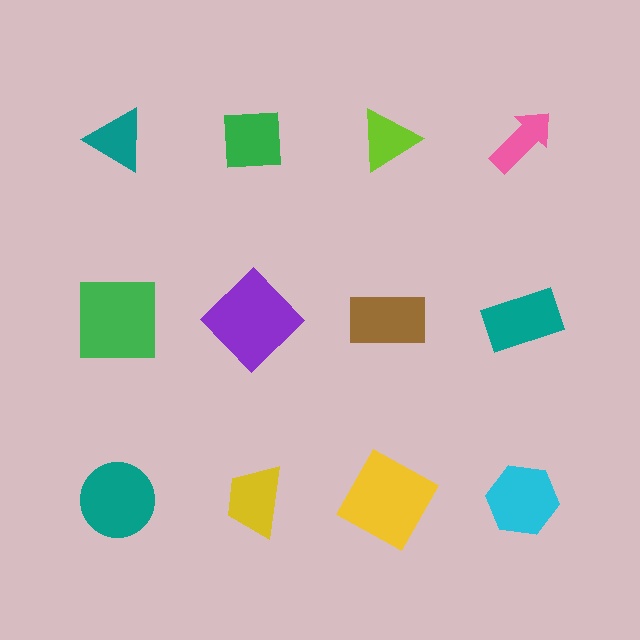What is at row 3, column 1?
A teal circle.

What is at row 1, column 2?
A green square.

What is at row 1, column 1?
A teal triangle.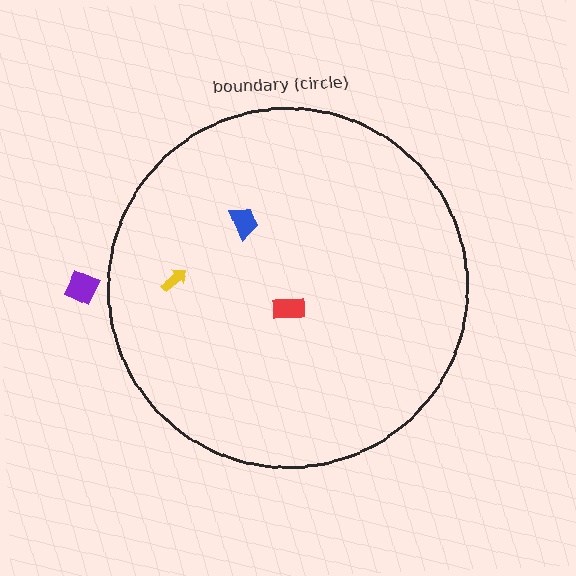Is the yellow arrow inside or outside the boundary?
Inside.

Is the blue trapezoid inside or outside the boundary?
Inside.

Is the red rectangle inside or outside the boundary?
Inside.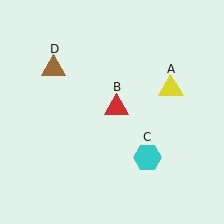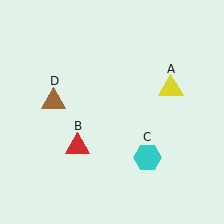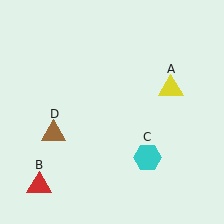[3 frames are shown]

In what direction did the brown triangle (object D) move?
The brown triangle (object D) moved down.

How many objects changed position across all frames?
2 objects changed position: red triangle (object B), brown triangle (object D).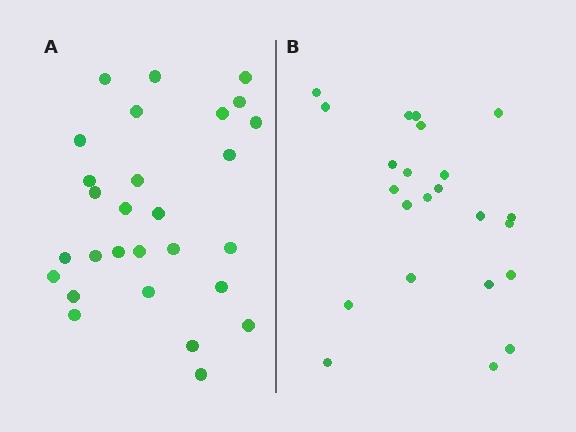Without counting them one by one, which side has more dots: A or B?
Region A (the left region) has more dots.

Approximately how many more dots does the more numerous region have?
Region A has about 5 more dots than region B.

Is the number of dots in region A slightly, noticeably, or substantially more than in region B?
Region A has only slightly more — the two regions are fairly close. The ratio is roughly 1.2 to 1.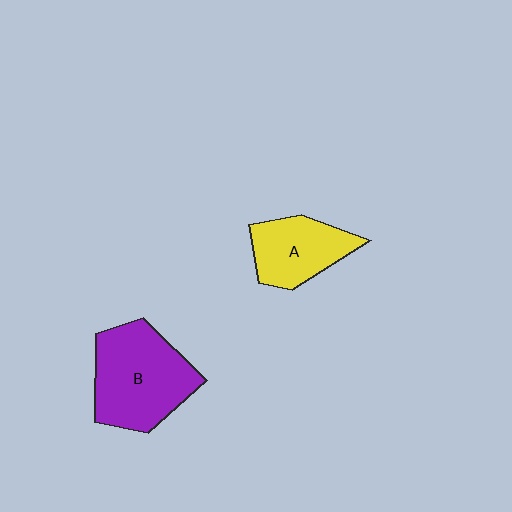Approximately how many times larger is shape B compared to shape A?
Approximately 1.5 times.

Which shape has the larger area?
Shape B (purple).